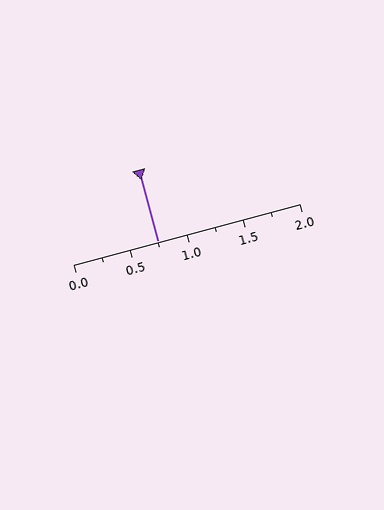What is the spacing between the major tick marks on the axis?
The major ticks are spaced 0.5 apart.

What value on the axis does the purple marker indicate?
The marker indicates approximately 0.75.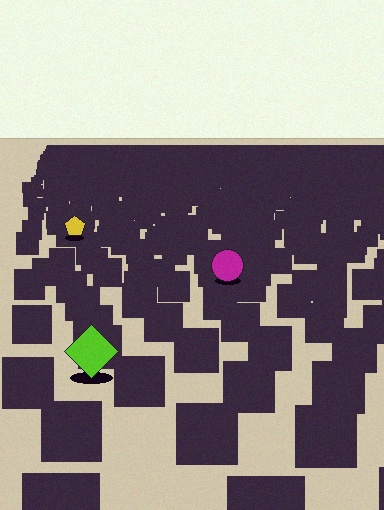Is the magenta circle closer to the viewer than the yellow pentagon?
Yes. The magenta circle is closer — you can tell from the texture gradient: the ground texture is coarser near it.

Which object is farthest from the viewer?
The yellow pentagon is farthest from the viewer. It appears smaller and the ground texture around it is denser.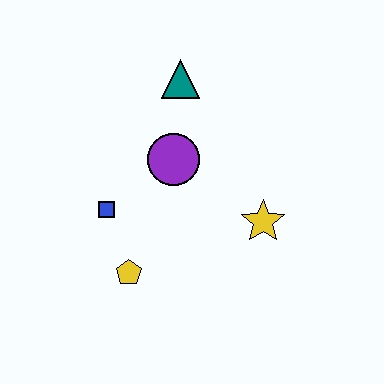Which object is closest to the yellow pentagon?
The blue square is closest to the yellow pentagon.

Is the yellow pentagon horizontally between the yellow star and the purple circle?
No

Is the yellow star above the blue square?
No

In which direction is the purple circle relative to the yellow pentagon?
The purple circle is above the yellow pentagon.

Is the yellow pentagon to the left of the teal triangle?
Yes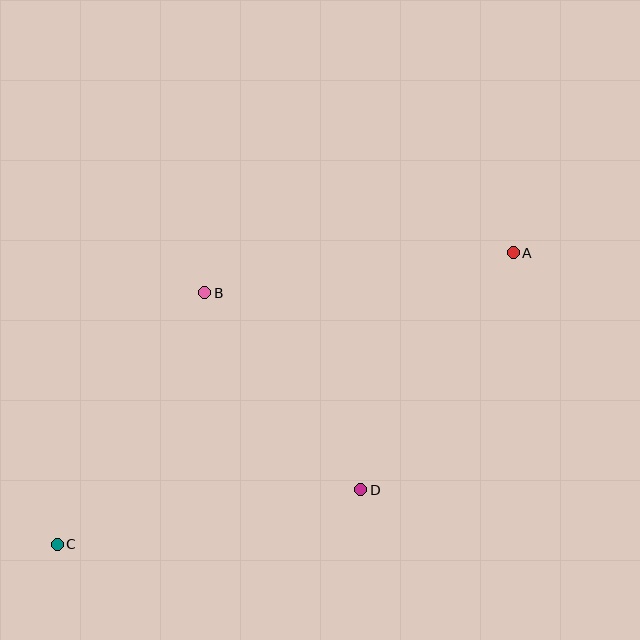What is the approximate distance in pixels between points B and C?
The distance between B and C is approximately 292 pixels.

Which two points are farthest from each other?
Points A and C are farthest from each other.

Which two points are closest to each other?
Points B and D are closest to each other.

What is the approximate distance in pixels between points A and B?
The distance between A and B is approximately 311 pixels.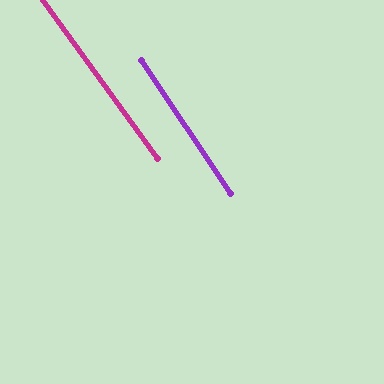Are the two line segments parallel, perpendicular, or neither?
Parallel — their directions differ by only 2.0°.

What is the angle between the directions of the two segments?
Approximately 2 degrees.